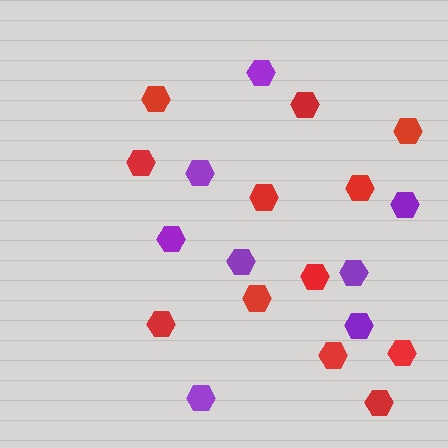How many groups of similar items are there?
There are 2 groups: one group of purple hexagons (8) and one group of red hexagons (12).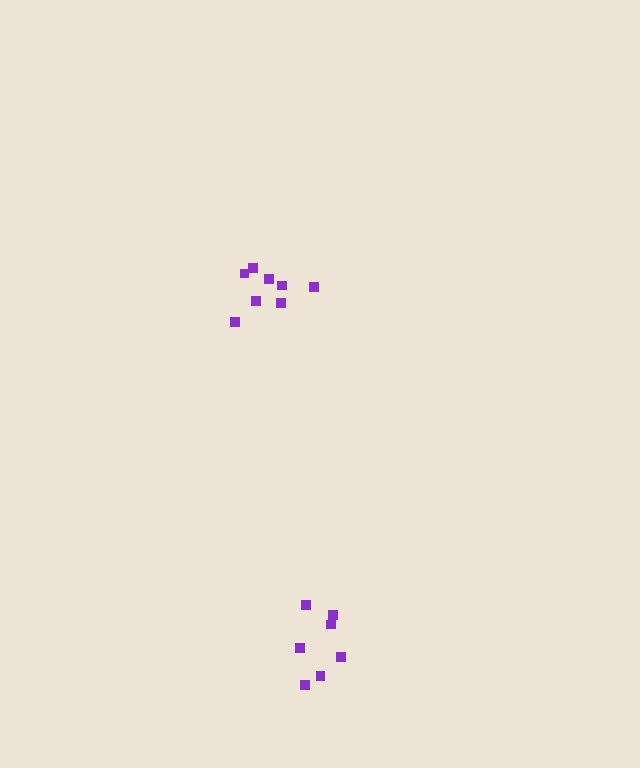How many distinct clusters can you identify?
There are 2 distinct clusters.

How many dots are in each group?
Group 1: 7 dots, Group 2: 8 dots (15 total).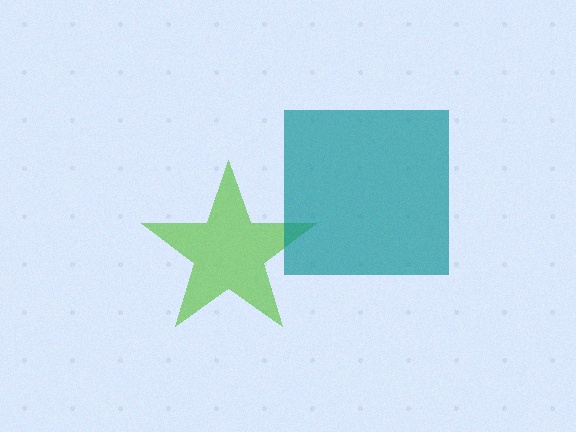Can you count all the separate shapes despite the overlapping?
Yes, there are 2 separate shapes.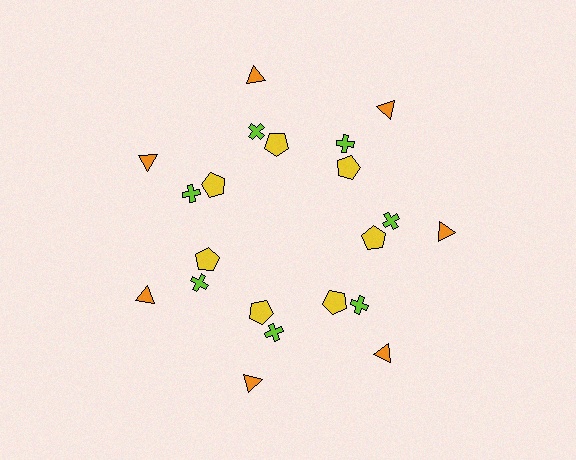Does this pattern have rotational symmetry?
Yes, this pattern has 7-fold rotational symmetry. It looks the same after rotating 51 degrees around the center.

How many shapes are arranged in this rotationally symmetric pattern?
There are 21 shapes, arranged in 7 groups of 3.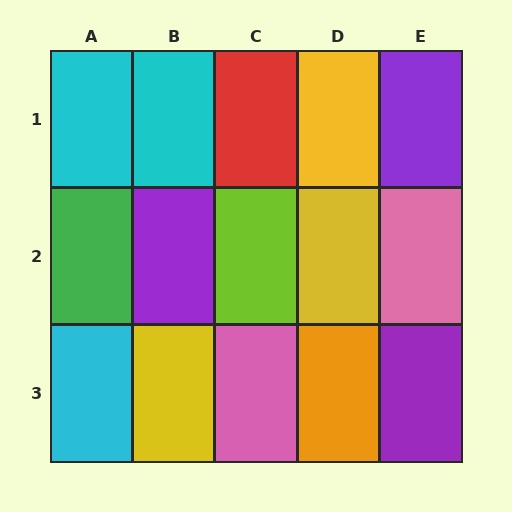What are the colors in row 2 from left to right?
Green, purple, lime, yellow, pink.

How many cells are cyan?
3 cells are cyan.